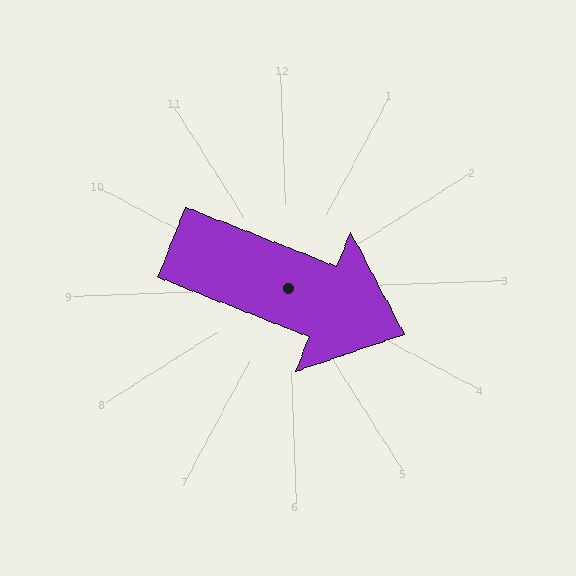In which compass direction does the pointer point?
Southeast.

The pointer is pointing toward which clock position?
Roughly 4 o'clock.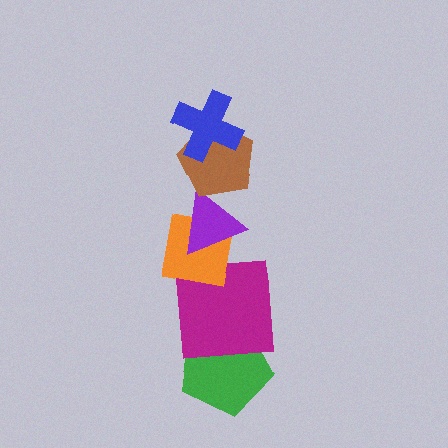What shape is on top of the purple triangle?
The brown pentagon is on top of the purple triangle.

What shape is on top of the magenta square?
The orange square is on top of the magenta square.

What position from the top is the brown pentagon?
The brown pentagon is 2nd from the top.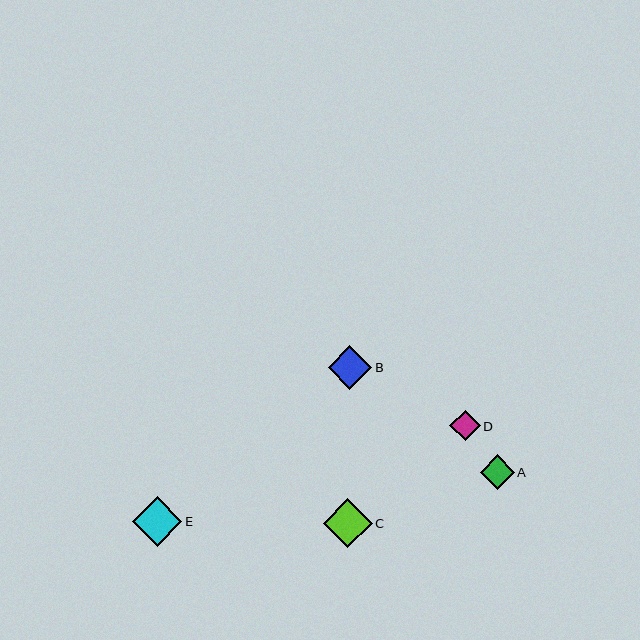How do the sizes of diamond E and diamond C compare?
Diamond E and diamond C are approximately the same size.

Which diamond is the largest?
Diamond E is the largest with a size of approximately 50 pixels.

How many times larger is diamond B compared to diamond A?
Diamond B is approximately 1.3 times the size of diamond A.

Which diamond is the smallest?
Diamond D is the smallest with a size of approximately 31 pixels.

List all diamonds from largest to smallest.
From largest to smallest: E, C, B, A, D.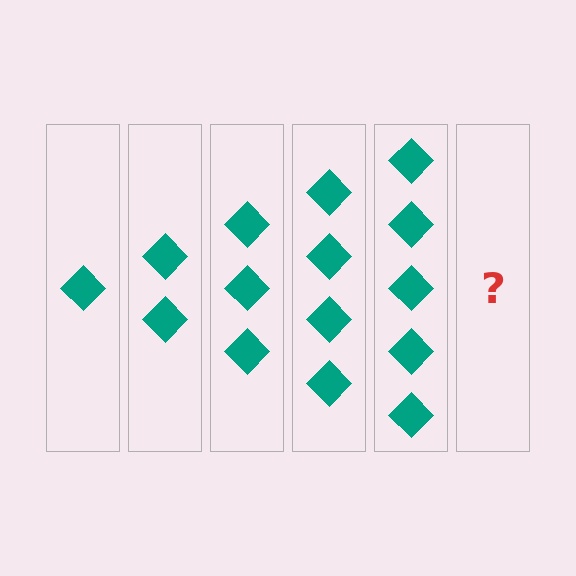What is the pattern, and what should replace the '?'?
The pattern is that each step adds one more diamond. The '?' should be 6 diamonds.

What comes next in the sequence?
The next element should be 6 diamonds.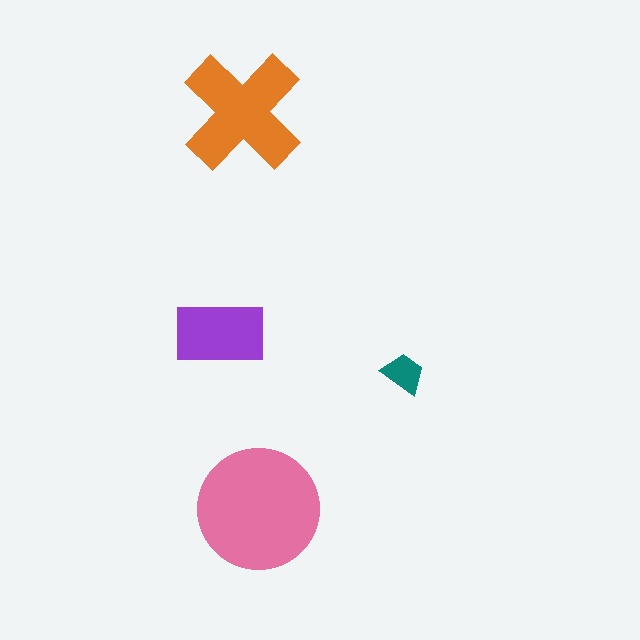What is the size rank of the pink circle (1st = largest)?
1st.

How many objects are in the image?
There are 4 objects in the image.